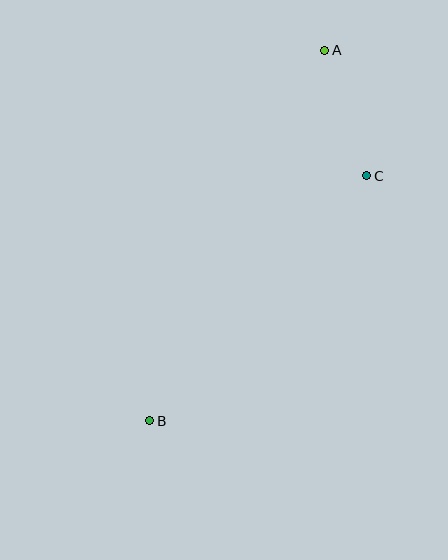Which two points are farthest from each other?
Points A and B are farthest from each other.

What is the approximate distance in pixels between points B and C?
The distance between B and C is approximately 327 pixels.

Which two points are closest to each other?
Points A and C are closest to each other.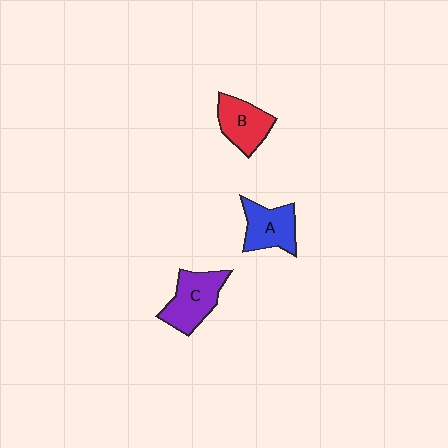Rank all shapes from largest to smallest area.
From largest to smallest: C (purple), A (blue), B (red).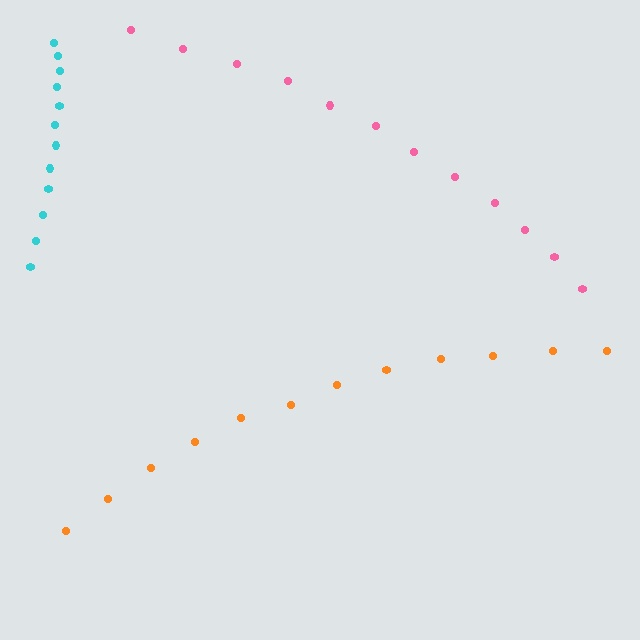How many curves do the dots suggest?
There are 3 distinct paths.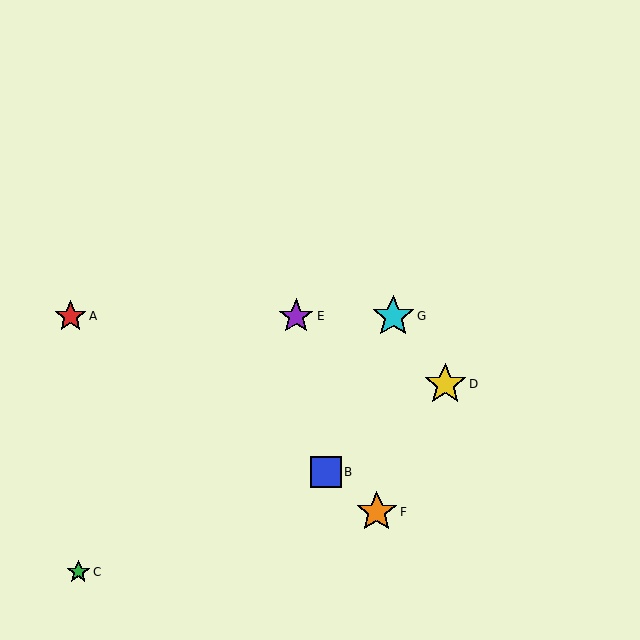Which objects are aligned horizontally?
Objects A, E, G are aligned horizontally.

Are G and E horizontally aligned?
Yes, both are at y≈316.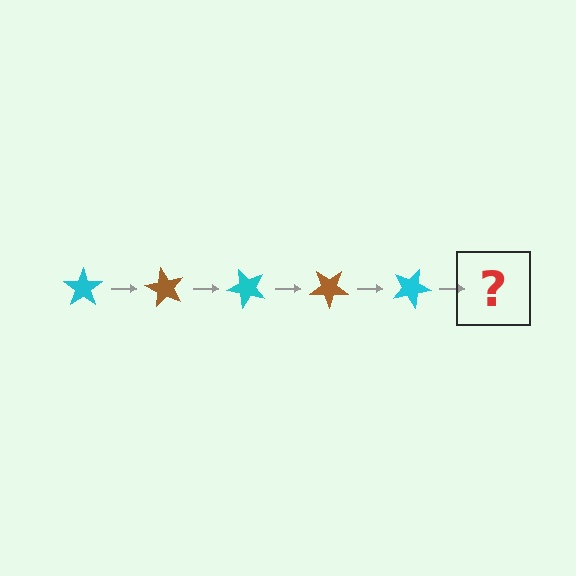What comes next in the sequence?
The next element should be a brown star, rotated 300 degrees from the start.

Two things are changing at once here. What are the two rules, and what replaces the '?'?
The two rules are that it rotates 60 degrees each step and the color cycles through cyan and brown. The '?' should be a brown star, rotated 300 degrees from the start.